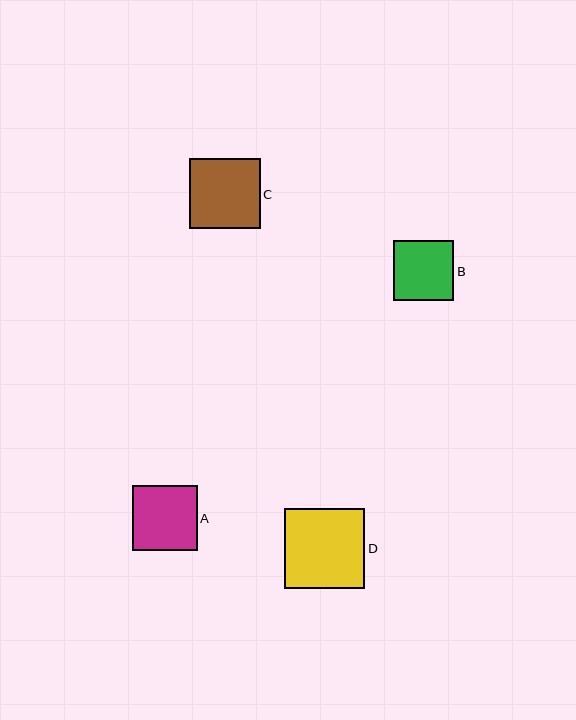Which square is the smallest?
Square B is the smallest with a size of approximately 60 pixels.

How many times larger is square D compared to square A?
Square D is approximately 1.2 times the size of square A.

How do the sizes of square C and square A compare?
Square C and square A are approximately the same size.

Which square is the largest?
Square D is the largest with a size of approximately 80 pixels.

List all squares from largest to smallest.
From largest to smallest: D, C, A, B.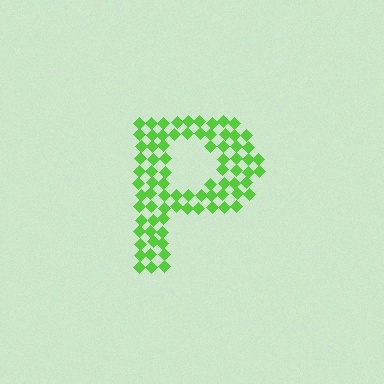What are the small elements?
The small elements are diamonds.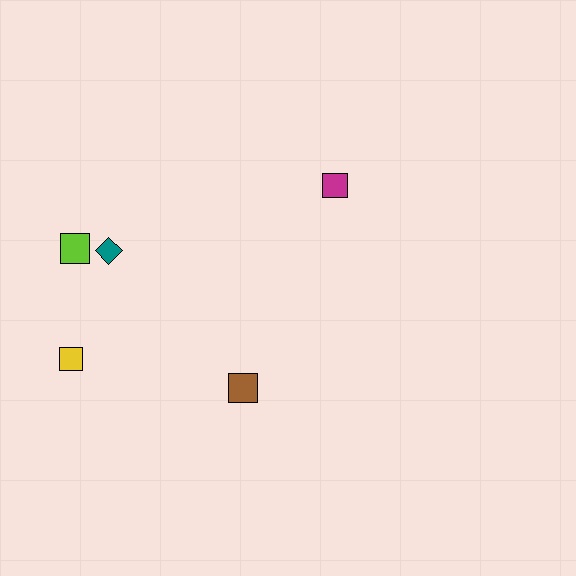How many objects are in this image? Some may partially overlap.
There are 5 objects.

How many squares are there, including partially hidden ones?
There are 4 squares.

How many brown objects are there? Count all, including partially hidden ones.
There is 1 brown object.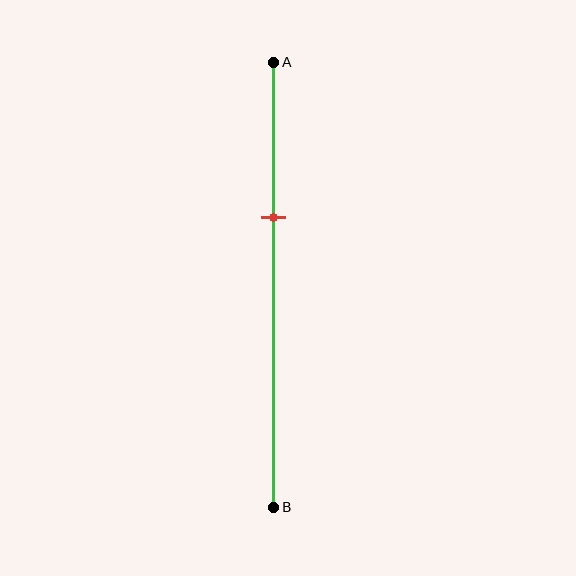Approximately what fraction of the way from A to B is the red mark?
The red mark is approximately 35% of the way from A to B.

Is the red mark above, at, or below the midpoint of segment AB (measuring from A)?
The red mark is above the midpoint of segment AB.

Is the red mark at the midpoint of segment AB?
No, the mark is at about 35% from A, not at the 50% midpoint.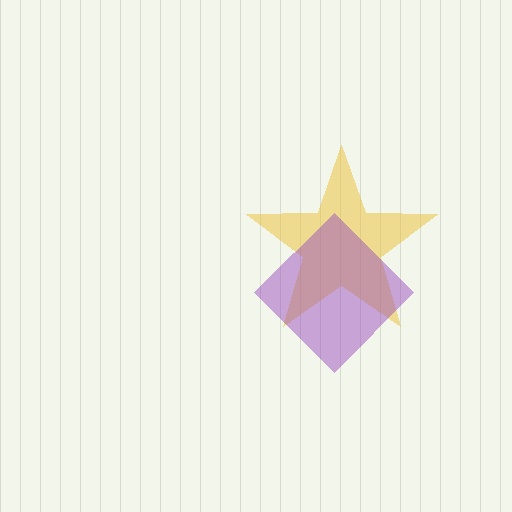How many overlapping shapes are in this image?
There are 2 overlapping shapes in the image.